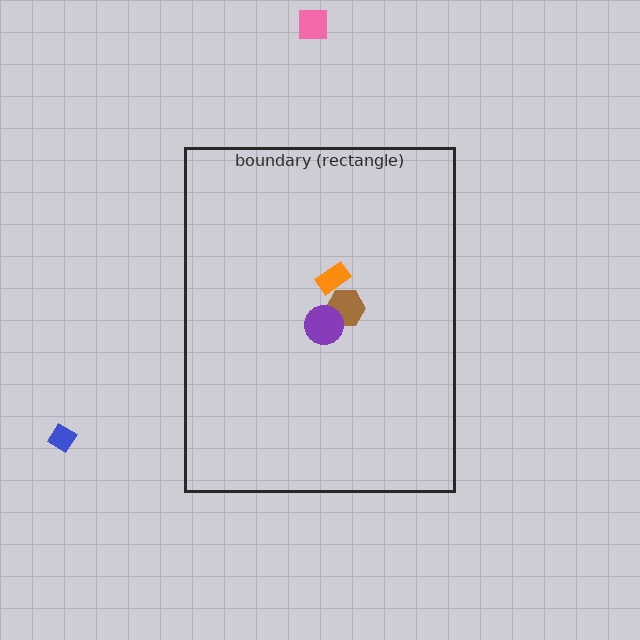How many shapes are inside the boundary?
3 inside, 2 outside.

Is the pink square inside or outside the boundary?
Outside.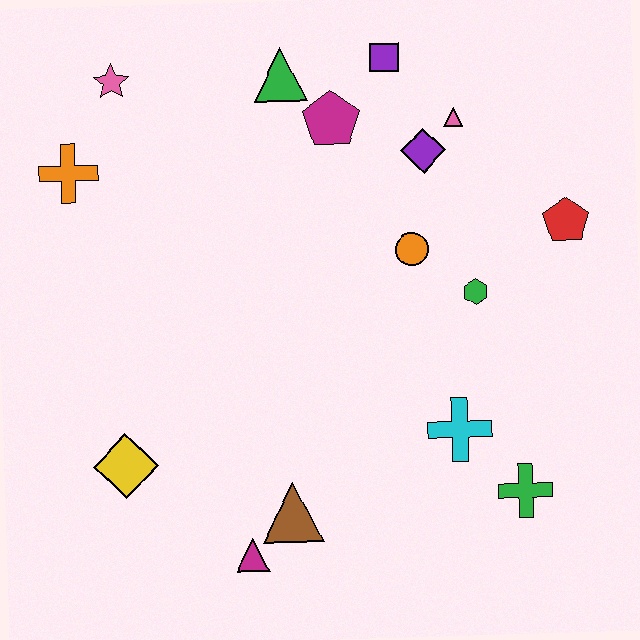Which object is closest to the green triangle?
The magenta pentagon is closest to the green triangle.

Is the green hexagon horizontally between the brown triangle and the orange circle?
No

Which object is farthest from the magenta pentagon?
The magenta triangle is farthest from the magenta pentagon.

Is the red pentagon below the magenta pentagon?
Yes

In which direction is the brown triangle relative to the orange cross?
The brown triangle is below the orange cross.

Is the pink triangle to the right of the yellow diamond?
Yes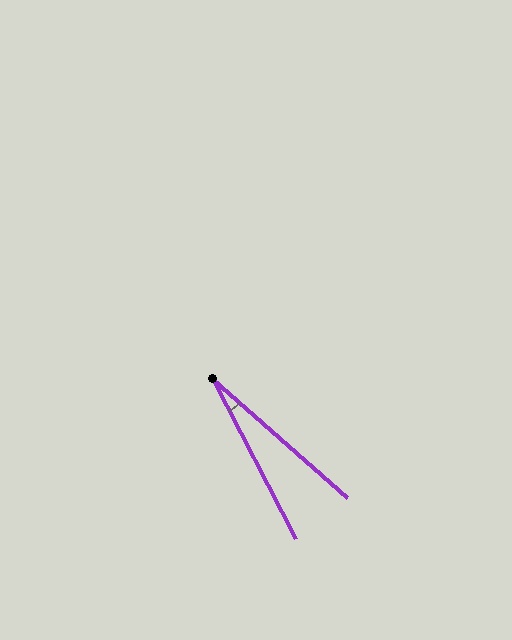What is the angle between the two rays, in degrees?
Approximately 21 degrees.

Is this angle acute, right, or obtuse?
It is acute.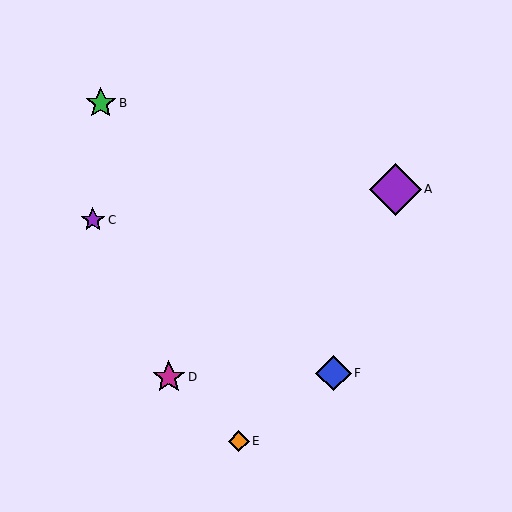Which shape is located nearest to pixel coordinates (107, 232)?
The purple star (labeled C) at (93, 220) is nearest to that location.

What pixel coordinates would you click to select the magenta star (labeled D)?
Click at (169, 377) to select the magenta star D.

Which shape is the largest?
The purple diamond (labeled A) is the largest.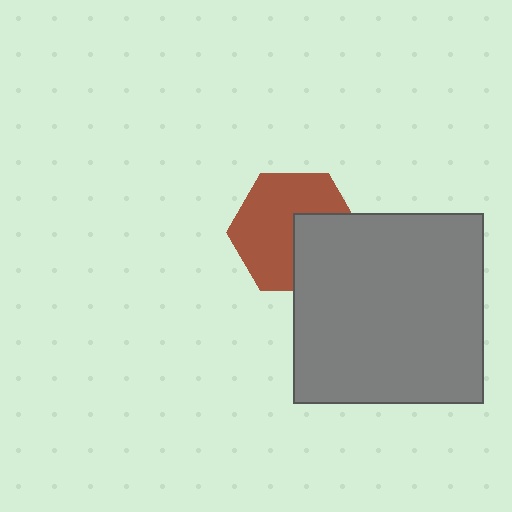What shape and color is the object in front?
The object in front is a gray square.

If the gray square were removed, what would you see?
You would see the complete brown hexagon.